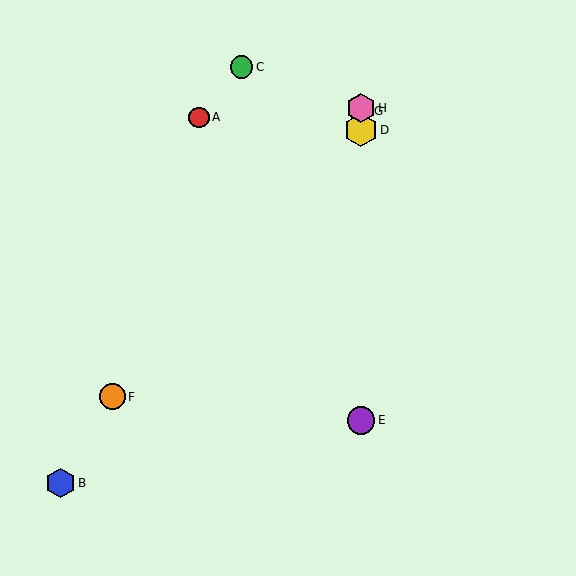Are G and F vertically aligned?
No, G is at x≈361 and F is at x≈112.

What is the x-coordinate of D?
Object D is at x≈361.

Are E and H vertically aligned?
Yes, both are at x≈361.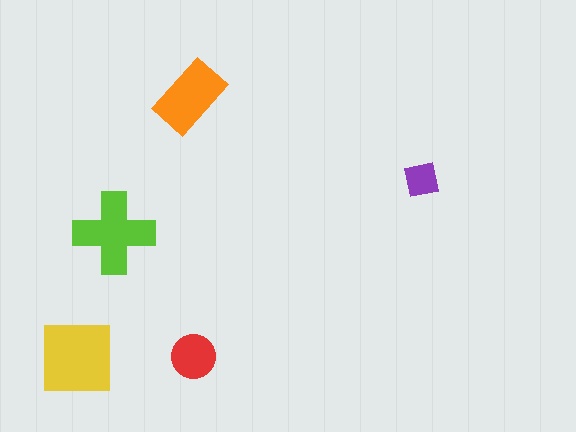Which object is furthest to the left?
The yellow square is leftmost.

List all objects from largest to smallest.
The yellow square, the lime cross, the orange rectangle, the red circle, the purple square.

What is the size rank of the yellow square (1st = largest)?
1st.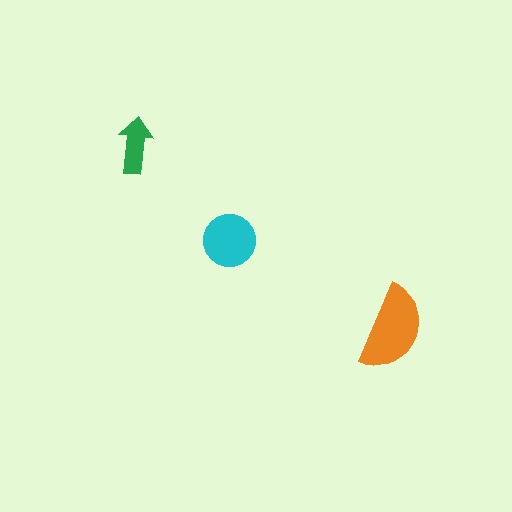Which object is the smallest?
The green arrow.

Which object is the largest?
The orange semicircle.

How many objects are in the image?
There are 3 objects in the image.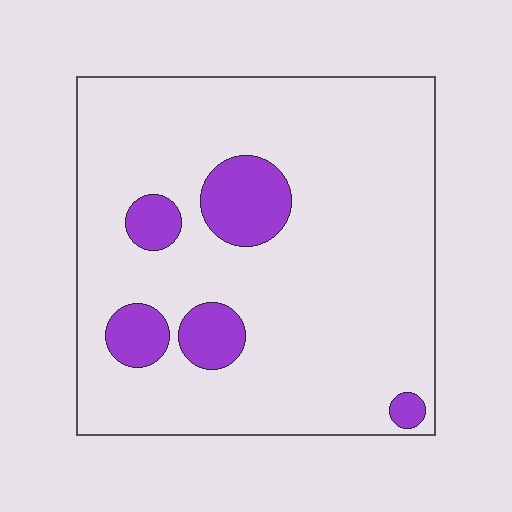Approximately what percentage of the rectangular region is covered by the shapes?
Approximately 15%.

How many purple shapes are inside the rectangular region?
5.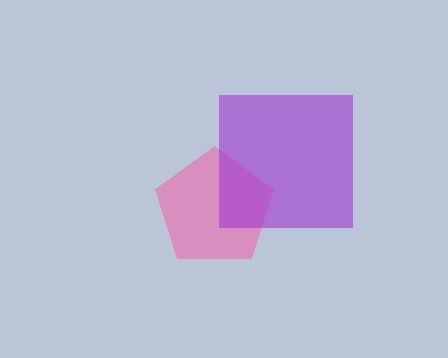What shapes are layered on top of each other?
The layered shapes are: a pink pentagon, a purple square.